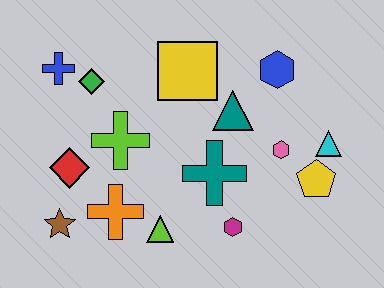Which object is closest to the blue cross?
The green diamond is closest to the blue cross.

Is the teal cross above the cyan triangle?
No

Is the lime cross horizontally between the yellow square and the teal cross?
No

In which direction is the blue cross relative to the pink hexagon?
The blue cross is to the left of the pink hexagon.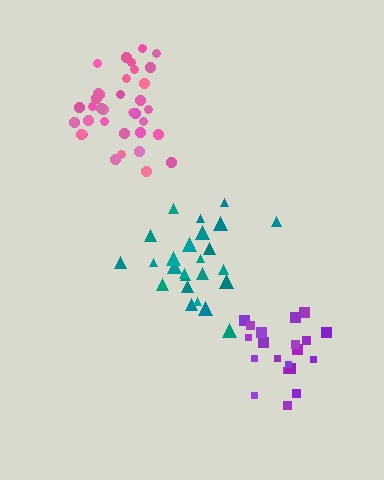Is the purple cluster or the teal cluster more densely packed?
Purple.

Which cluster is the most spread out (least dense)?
Teal.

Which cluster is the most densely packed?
Purple.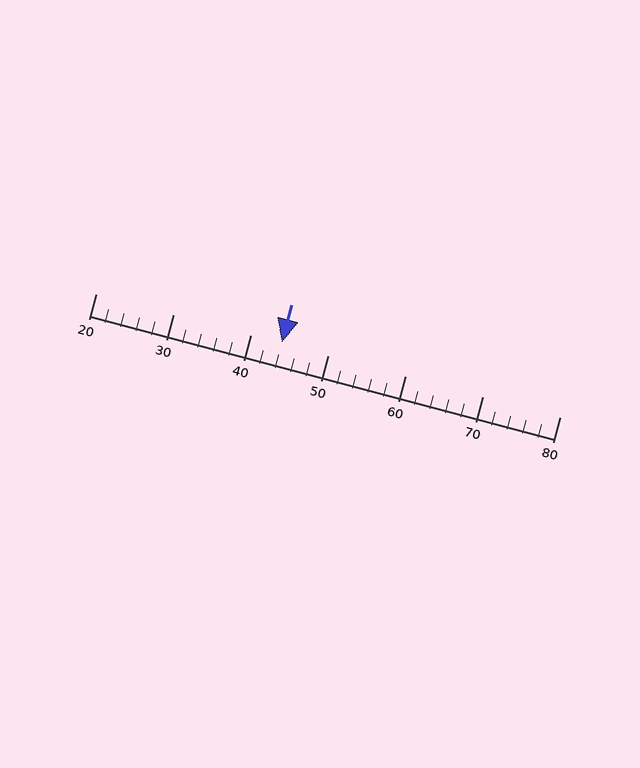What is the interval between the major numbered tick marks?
The major tick marks are spaced 10 units apart.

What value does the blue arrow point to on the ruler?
The blue arrow points to approximately 44.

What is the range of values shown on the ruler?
The ruler shows values from 20 to 80.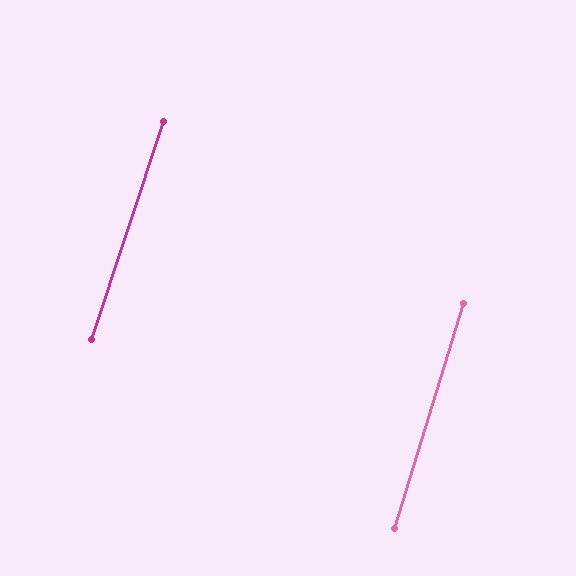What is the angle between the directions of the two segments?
Approximately 1 degree.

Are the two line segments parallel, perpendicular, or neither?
Parallel — their directions differ by only 1.2°.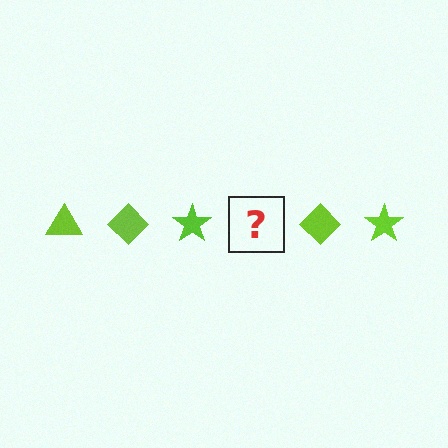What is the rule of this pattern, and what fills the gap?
The rule is that the pattern cycles through triangle, diamond, star shapes in lime. The gap should be filled with a lime triangle.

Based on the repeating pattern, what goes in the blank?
The blank should be a lime triangle.